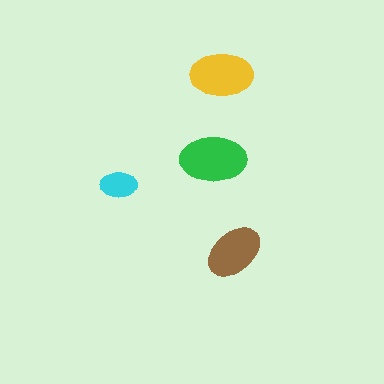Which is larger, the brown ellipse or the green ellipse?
The green one.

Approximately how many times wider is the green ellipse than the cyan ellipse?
About 2 times wider.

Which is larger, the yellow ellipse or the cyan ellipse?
The yellow one.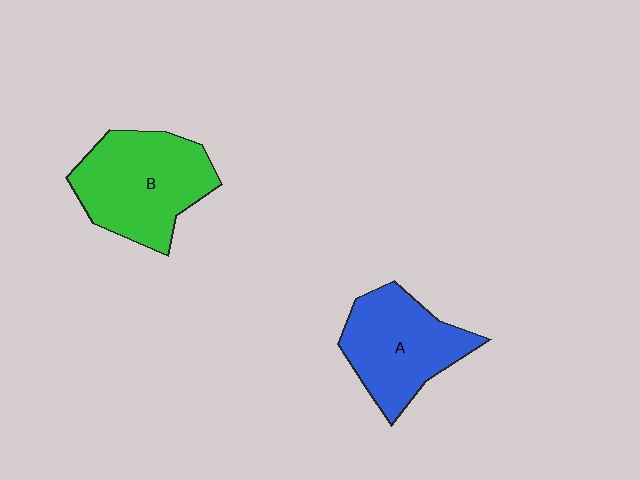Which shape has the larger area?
Shape B (green).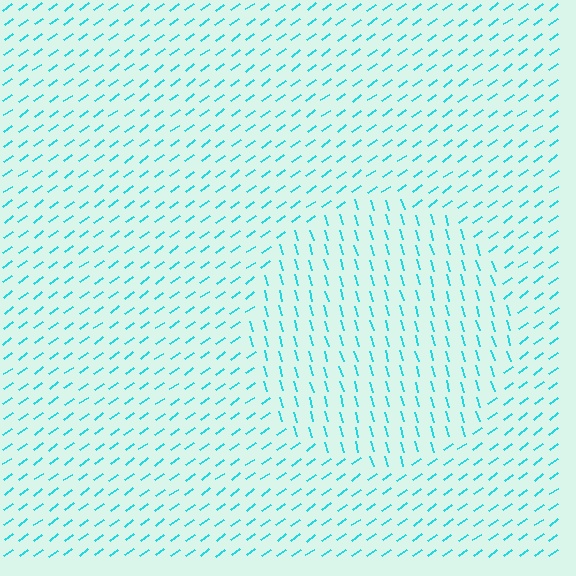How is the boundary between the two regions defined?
The boundary is defined purely by a change in line orientation (approximately 71 degrees difference). All lines are the same color and thickness.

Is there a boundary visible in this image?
Yes, there is a texture boundary formed by a change in line orientation.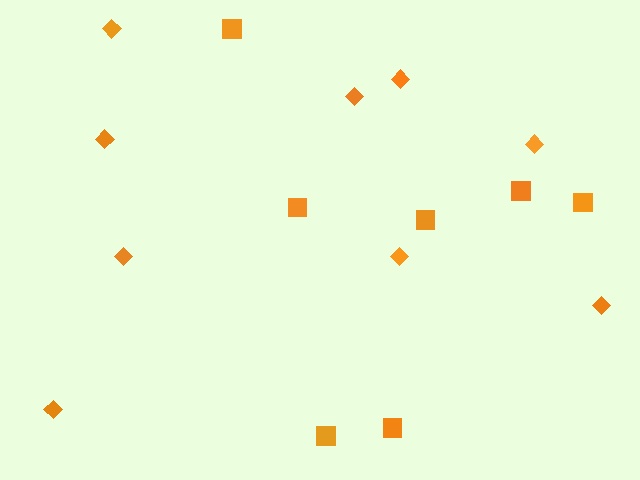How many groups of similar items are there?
There are 2 groups: one group of squares (7) and one group of diamonds (9).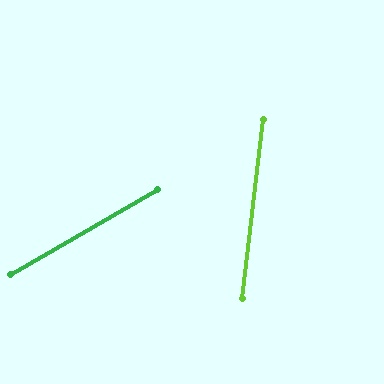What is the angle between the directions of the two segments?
Approximately 53 degrees.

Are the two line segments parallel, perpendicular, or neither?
Neither parallel nor perpendicular — they differ by about 53°.